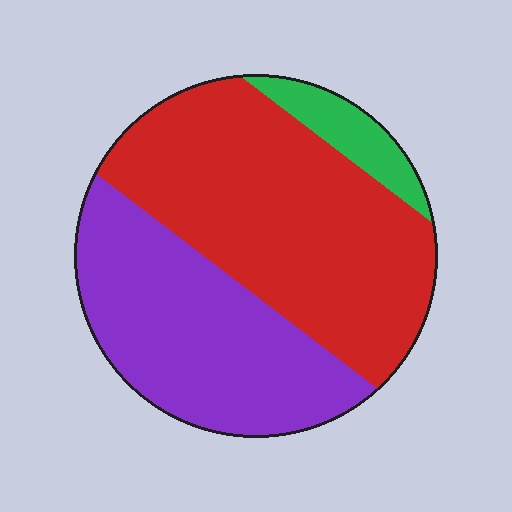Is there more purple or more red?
Red.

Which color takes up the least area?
Green, at roughly 10%.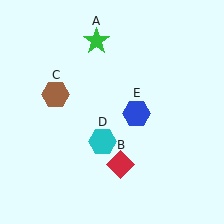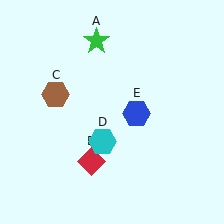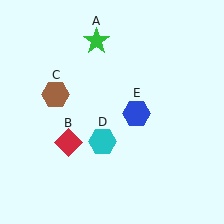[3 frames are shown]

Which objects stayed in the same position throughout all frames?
Green star (object A) and brown hexagon (object C) and cyan hexagon (object D) and blue hexagon (object E) remained stationary.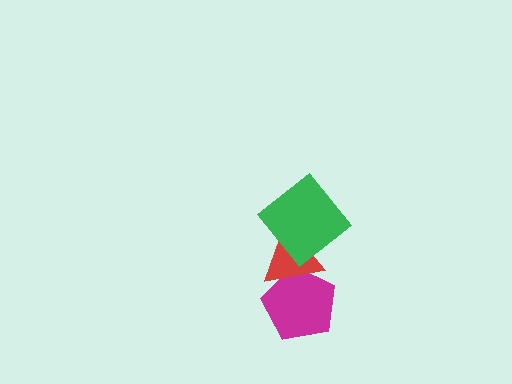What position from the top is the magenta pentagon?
The magenta pentagon is 3rd from the top.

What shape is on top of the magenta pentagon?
The red triangle is on top of the magenta pentagon.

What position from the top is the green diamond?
The green diamond is 1st from the top.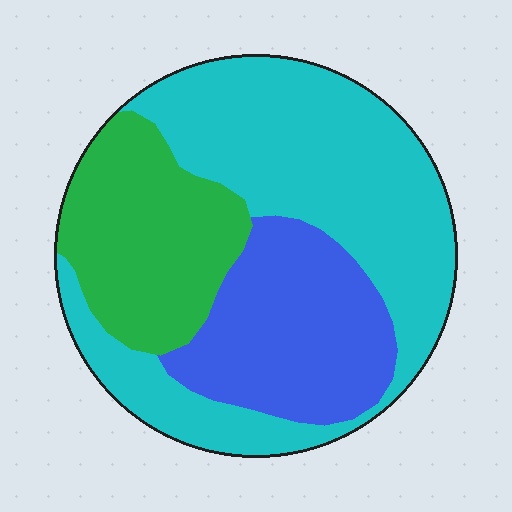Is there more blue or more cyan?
Cyan.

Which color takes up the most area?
Cyan, at roughly 50%.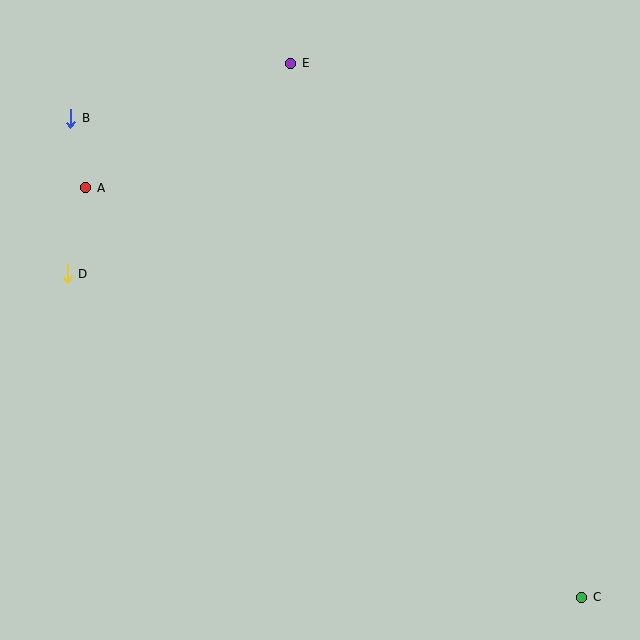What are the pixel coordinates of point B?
Point B is at (71, 118).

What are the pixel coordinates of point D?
Point D is at (67, 274).